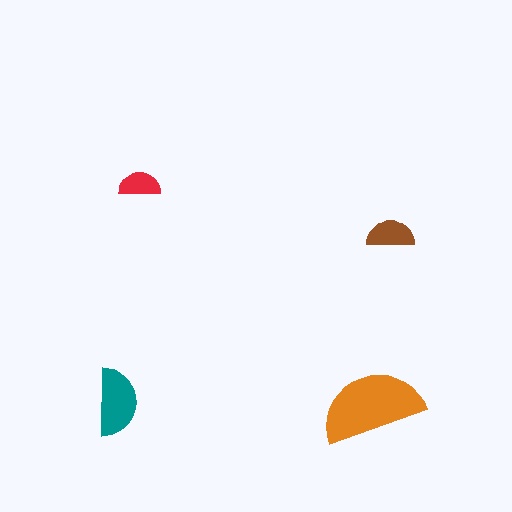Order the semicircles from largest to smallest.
the orange one, the teal one, the brown one, the red one.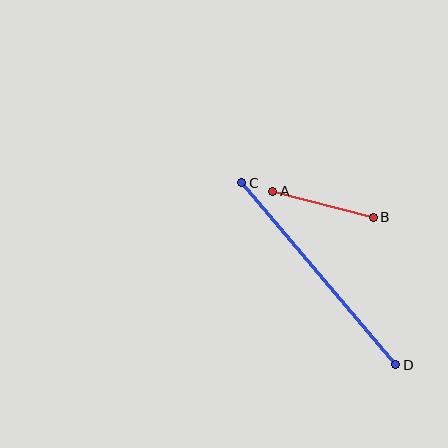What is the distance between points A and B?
The distance is approximately 104 pixels.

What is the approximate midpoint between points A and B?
The midpoint is at approximately (323, 204) pixels.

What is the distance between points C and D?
The distance is approximately 238 pixels.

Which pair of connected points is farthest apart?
Points C and D are farthest apart.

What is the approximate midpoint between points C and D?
The midpoint is at approximately (319, 274) pixels.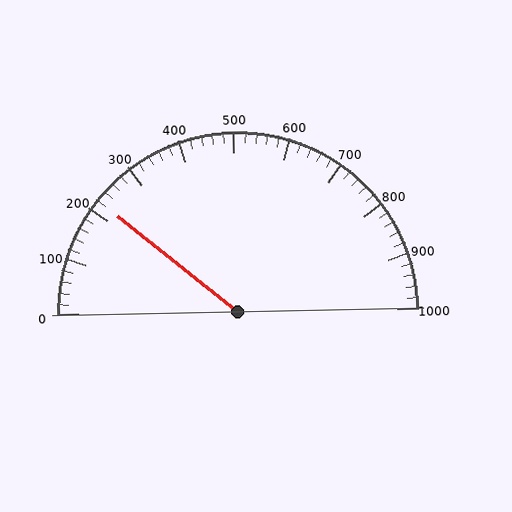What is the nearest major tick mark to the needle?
The nearest major tick mark is 200.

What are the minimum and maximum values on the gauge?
The gauge ranges from 0 to 1000.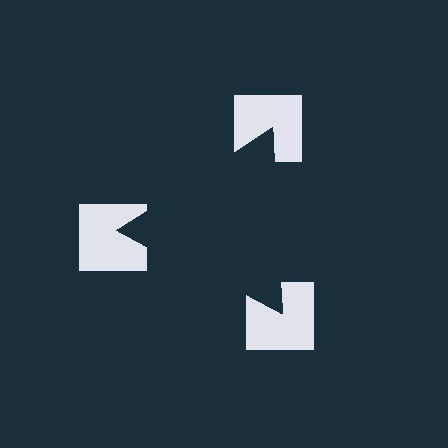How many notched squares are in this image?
There are 3 — one at each vertex of the illusory triangle.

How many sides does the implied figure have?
3 sides.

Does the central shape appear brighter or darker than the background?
It typically appears slightly darker than the background, even though no actual brightness change is drawn.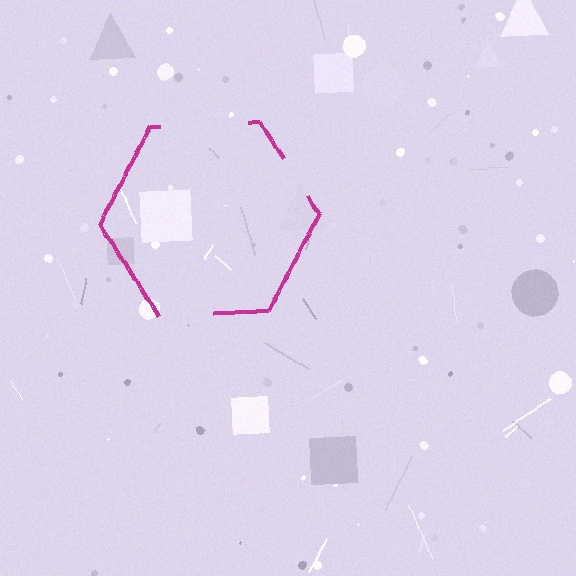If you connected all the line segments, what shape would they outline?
They would outline a hexagon.